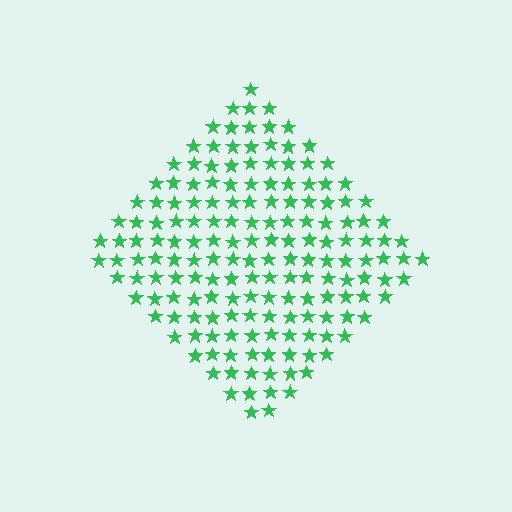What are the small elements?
The small elements are stars.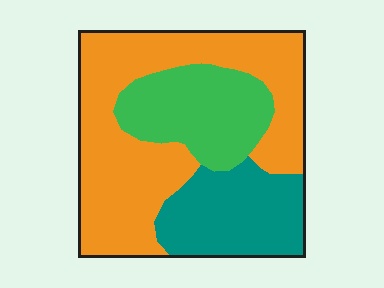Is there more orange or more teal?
Orange.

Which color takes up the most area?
Orange, at roughly 55%.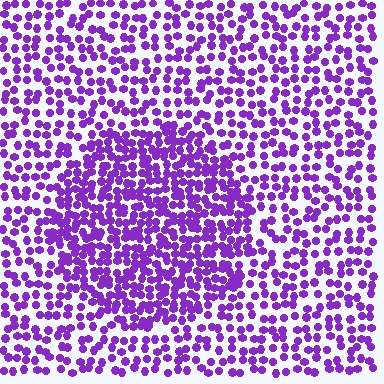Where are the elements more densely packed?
The elements are more densely packed inside the circle boundary.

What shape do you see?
I see a circle.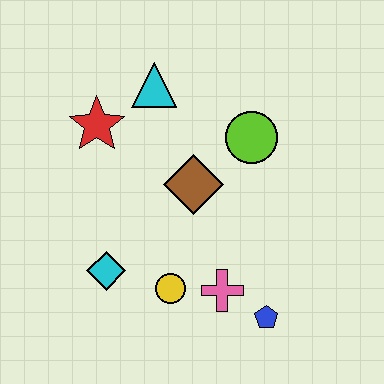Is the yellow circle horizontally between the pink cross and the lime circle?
No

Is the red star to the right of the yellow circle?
No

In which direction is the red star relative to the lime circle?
The red star is to the left of the lime circle.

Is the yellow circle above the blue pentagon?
Yes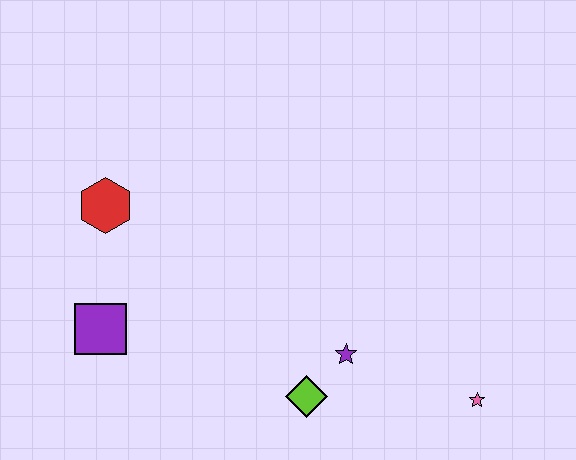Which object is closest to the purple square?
The red hexagon is closest to the purple square.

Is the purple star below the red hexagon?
Yes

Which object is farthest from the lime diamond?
The red hexagon is farthest from the lime diamond.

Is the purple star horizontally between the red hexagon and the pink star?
Yes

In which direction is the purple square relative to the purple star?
The purple square is to the left of the purple star.